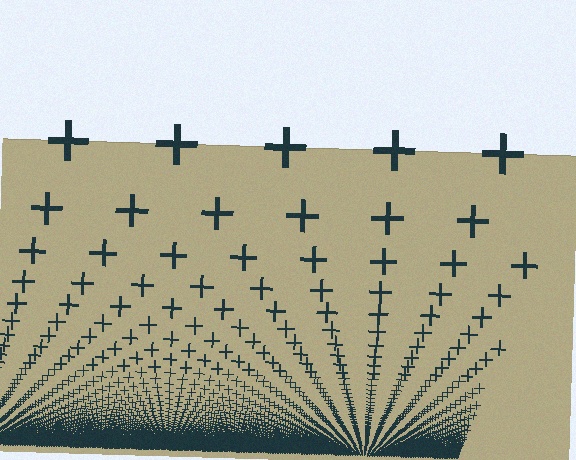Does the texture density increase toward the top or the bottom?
Density increases toward the bottom.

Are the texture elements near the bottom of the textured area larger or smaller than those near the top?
Smaller. The gradient is inverted — elements near the bottom are smaller and denser.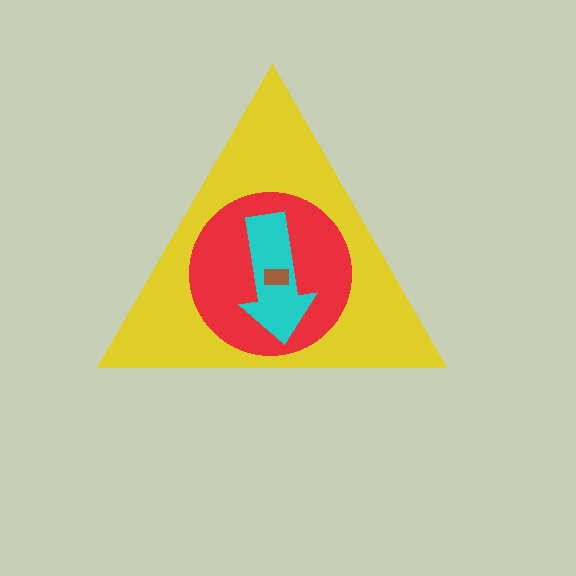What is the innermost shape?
The brown rectangle.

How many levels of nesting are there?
4.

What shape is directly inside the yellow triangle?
The red circle.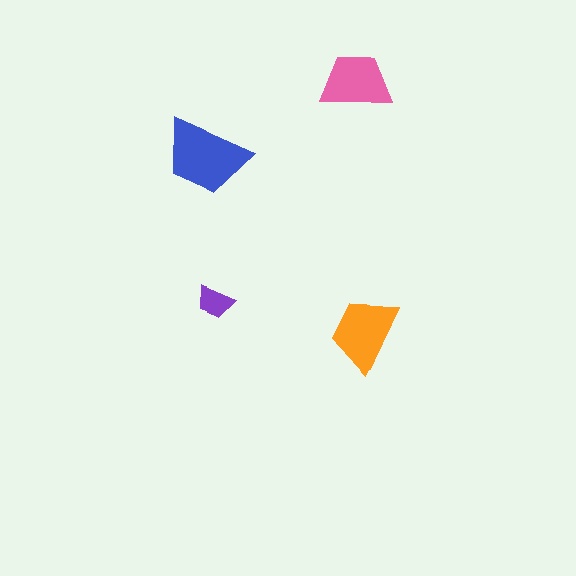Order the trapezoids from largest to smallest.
the blue one, the orange one, the pink one, the purple one.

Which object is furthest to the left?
The blue trapezoid is leftmost.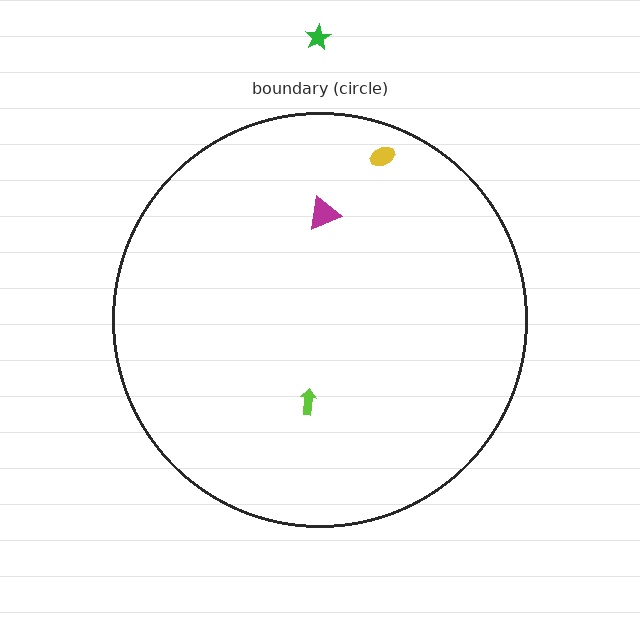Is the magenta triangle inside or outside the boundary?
Inside.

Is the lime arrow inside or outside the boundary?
Inside.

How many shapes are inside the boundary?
3 inside, 1 outside.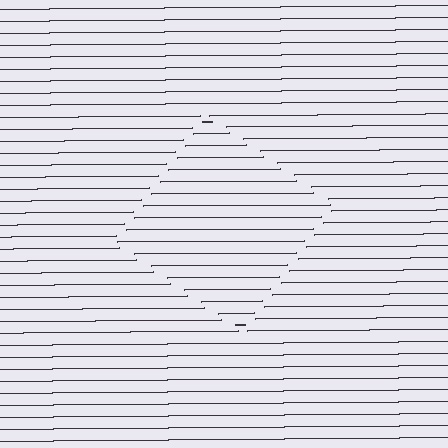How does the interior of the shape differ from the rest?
The interior of the shape contains the same grating, shifted by half a period — the contour is defined by the phase discontinuity where line-ends from the inner and outer gratings abut.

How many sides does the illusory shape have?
4 sides — the line-ends trace a square.